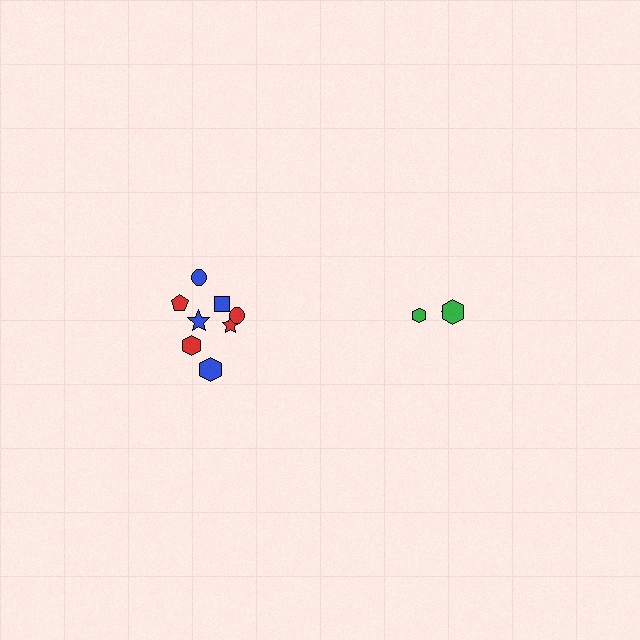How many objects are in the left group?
There are 8 objects.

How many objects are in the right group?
There are 3 objects.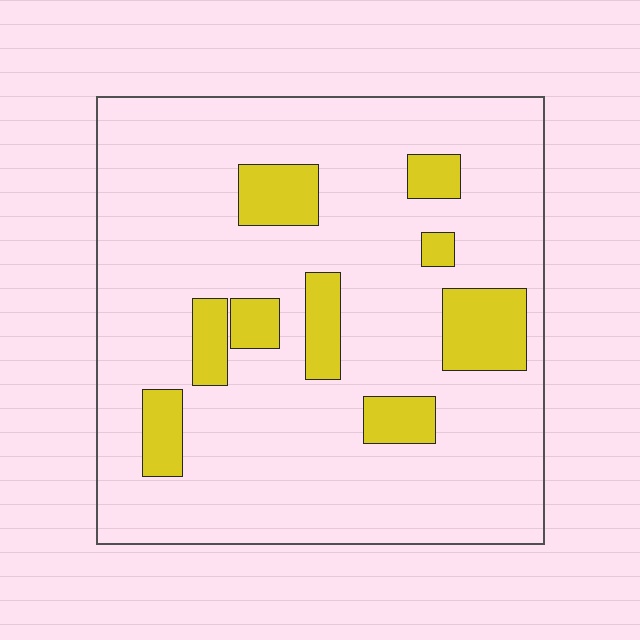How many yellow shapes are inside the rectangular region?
9.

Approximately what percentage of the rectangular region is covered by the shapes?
Approximately 15%.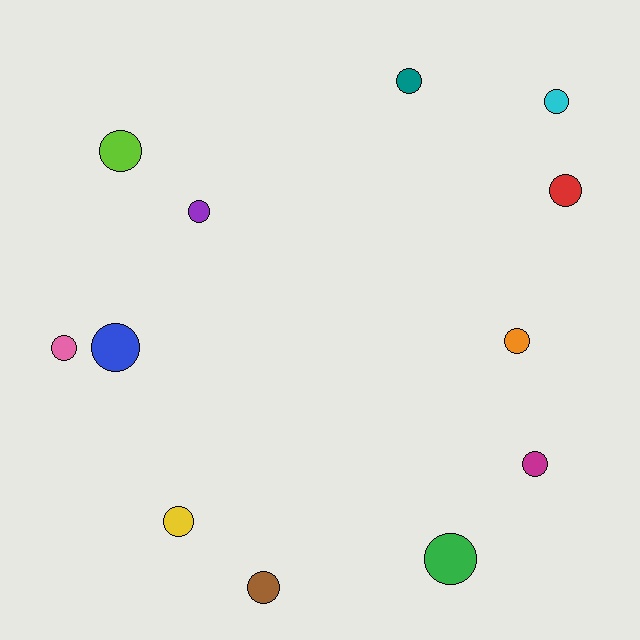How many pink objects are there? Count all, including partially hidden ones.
There is 1 pink object.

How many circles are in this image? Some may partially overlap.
There are 12 circles.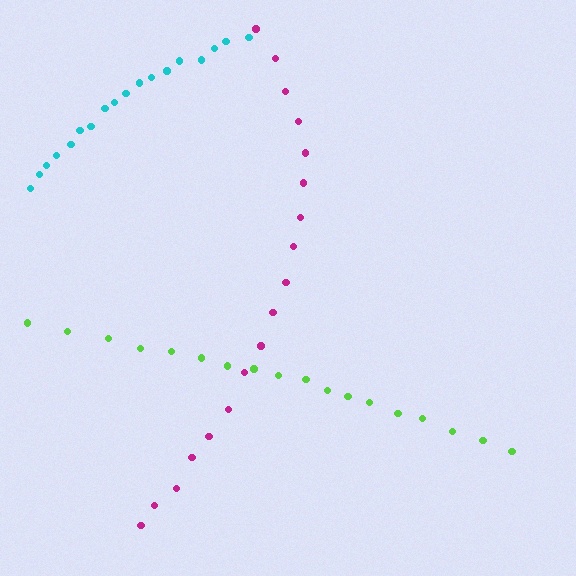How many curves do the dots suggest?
There are 3 distinct paths.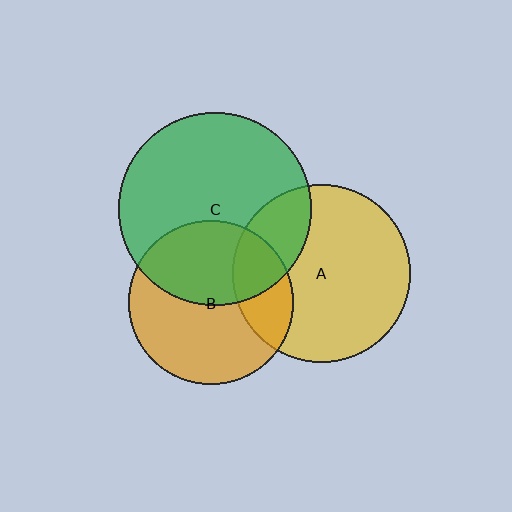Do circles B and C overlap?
Yes.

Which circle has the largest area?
Circle C (green).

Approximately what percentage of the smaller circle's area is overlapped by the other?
Approximately 45%.